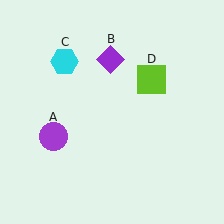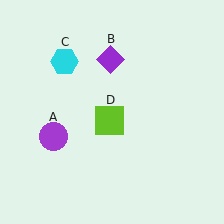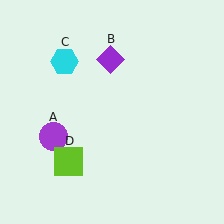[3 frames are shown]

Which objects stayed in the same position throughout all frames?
Purple circle (object A) and purple diamond (object B) and cyan hexagon (object C) remained stationary.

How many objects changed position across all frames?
1 object changed position: lime square (object D).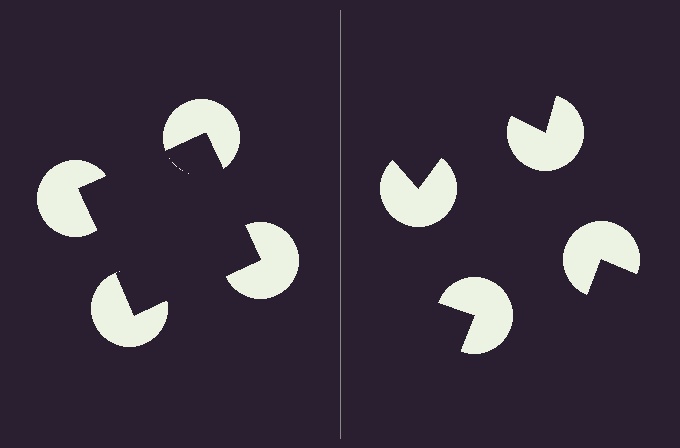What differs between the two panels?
The pac-man discs are positioned identically on both sides; only the wedge orientations differ. On the left they align to a square; on the right they are misaligned.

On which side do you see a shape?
An illusory square appears on the left side. On the right side the wedge cuts are rotated, so no coherent shape forms.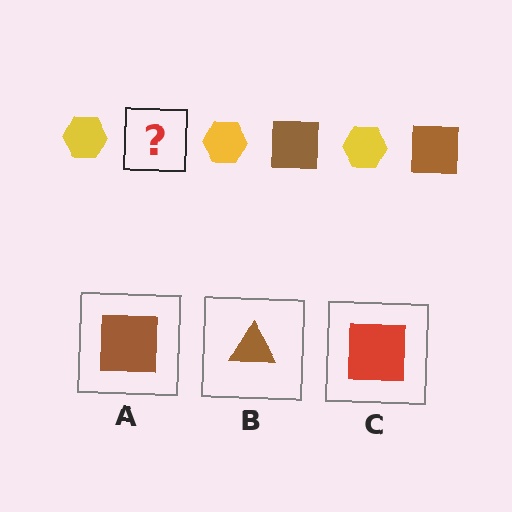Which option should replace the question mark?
Option A.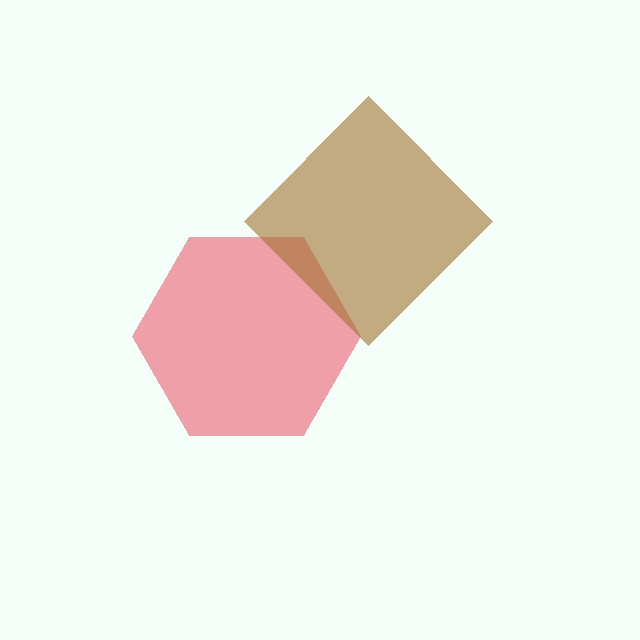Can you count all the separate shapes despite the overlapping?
Yes, there are 2 separate shapes.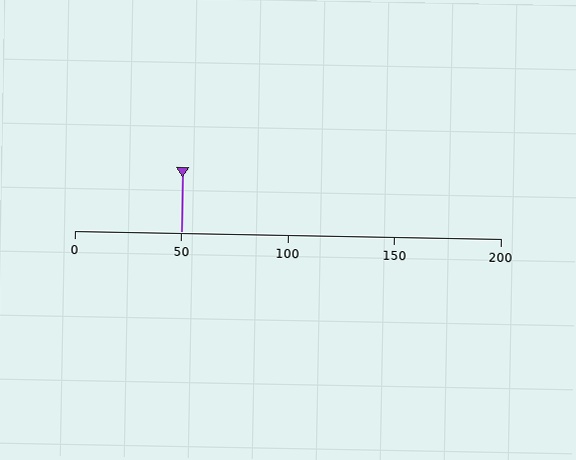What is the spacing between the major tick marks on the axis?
The major ticks are spaced 50 apart.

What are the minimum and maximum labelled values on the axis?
The axis runs from 0 to 200.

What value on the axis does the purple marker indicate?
The marker indicates approximately 50.